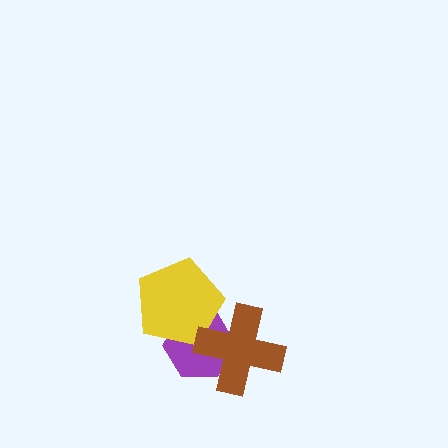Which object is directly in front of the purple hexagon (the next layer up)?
The yellow pentagon is directly in front of the purple hexagon.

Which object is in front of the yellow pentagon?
The brown cross is in front of the yellow pentagon.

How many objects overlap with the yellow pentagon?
2 objects overlap with the yellow pentagon.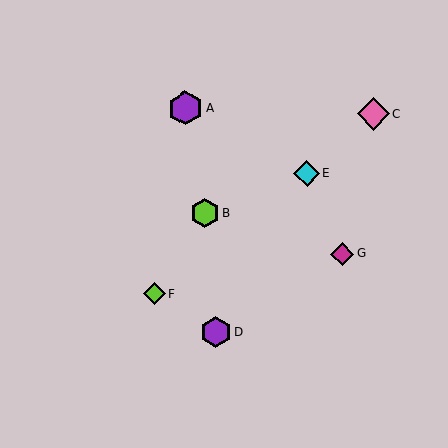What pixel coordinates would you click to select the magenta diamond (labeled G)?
Click at (343, 254) to select the magenta diamond G.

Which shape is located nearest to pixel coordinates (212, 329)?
The purple hexagon (labeled D) at (216, 332) is nearest to that location.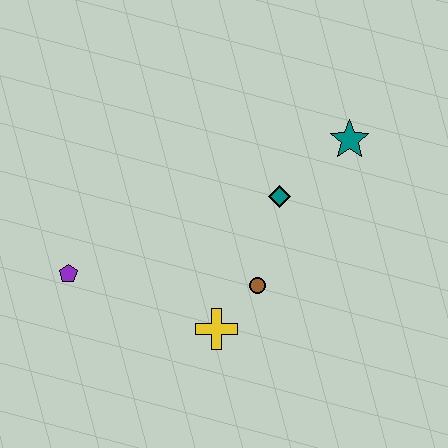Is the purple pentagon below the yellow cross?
No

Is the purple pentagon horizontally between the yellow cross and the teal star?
No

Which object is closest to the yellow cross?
The brown circle is closest to the yellow cross.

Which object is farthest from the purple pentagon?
The teal star is farthest from the purple pentagon.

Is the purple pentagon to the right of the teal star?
No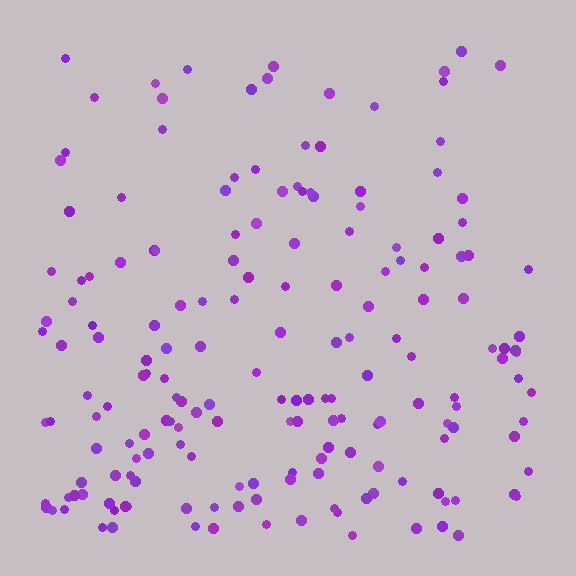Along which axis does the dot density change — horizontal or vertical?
Vertical.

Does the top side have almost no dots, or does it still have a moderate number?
Still a moderate number, just noticeably fewer than the bottom.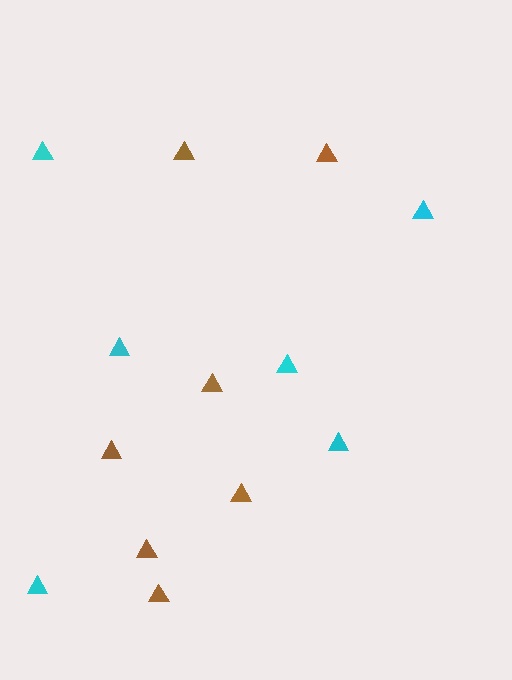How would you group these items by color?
There are 2 groups: one group of brown triangles (7) and one group of cyan triangles (6).